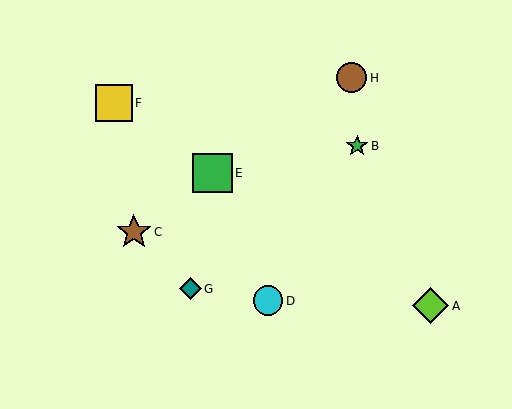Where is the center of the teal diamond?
The center of the teal diamond is at (190, 289).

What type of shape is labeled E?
Shape E is a green square.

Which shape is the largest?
The green square (labeled E) is the largest.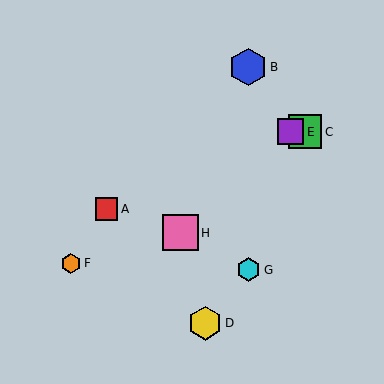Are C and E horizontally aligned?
Yes, both are at y≈132.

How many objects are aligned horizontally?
2 objects (C, E) are aligned horizontally.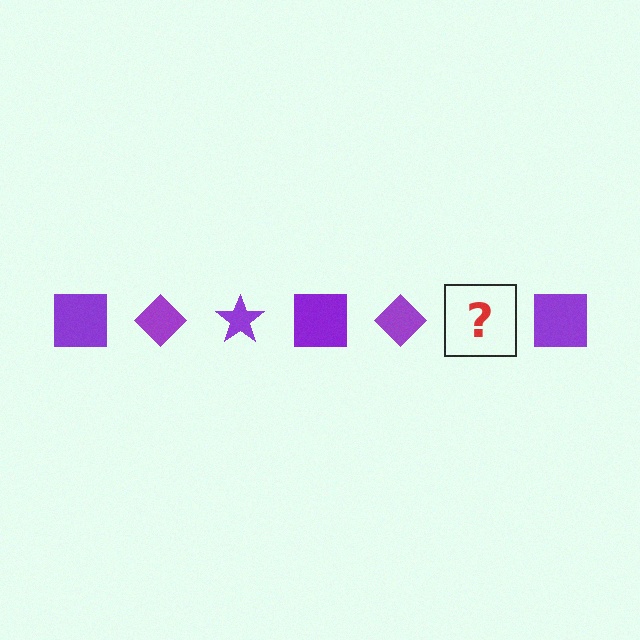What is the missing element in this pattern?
The missing element is a purple star.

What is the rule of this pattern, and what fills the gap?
The rule is that the pattern cycles through square, diamond, star shapes in purple. The gap should be filled with a purple star.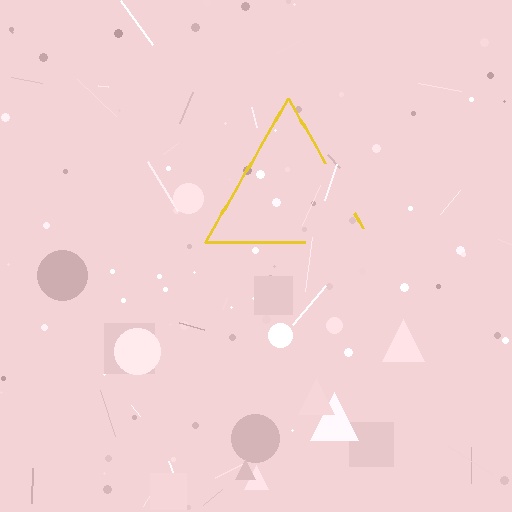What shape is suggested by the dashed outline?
The dashed outline suggests a triangle.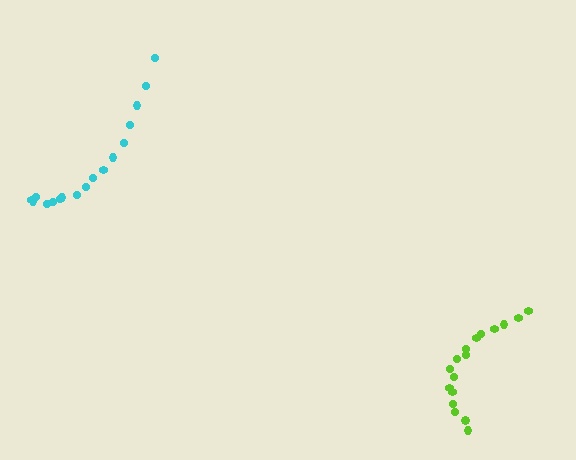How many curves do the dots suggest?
There are 2 distinct paths.